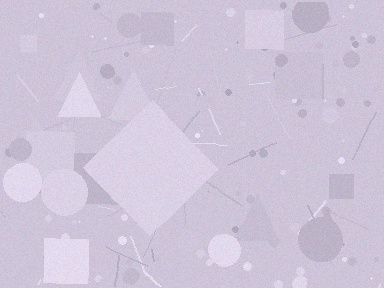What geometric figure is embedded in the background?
A diamond is embedded in the background.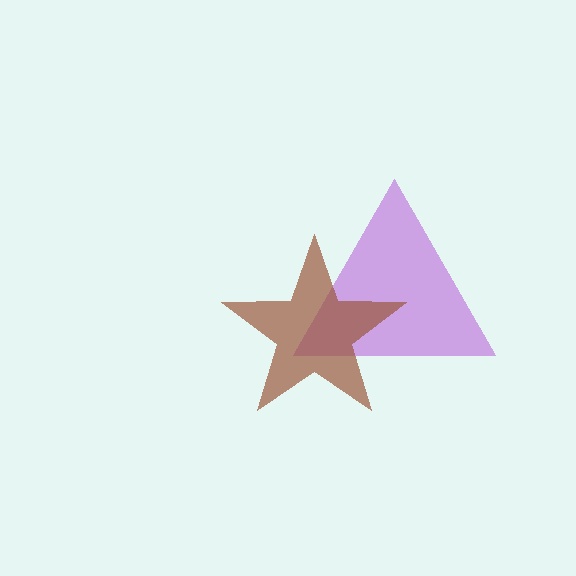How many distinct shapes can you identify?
There are 2 distinct shapes: a purple triangle, a brown star.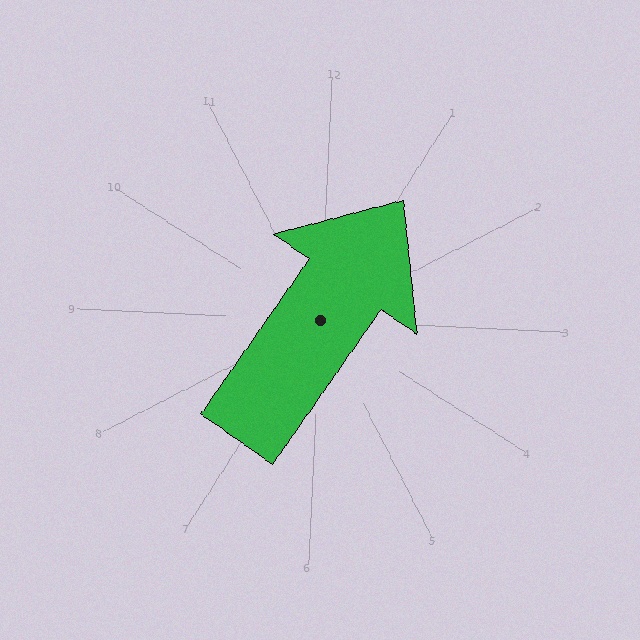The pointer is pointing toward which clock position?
Roughly 1 o'clock.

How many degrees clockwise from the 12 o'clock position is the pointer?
Approximately 32 degrees.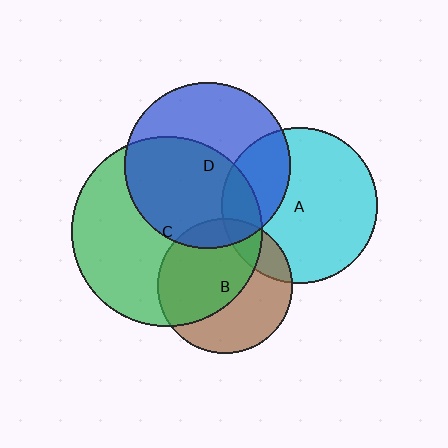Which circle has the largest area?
Circle C (green).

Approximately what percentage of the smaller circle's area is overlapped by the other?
Approximately 30%.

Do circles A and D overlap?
Yes.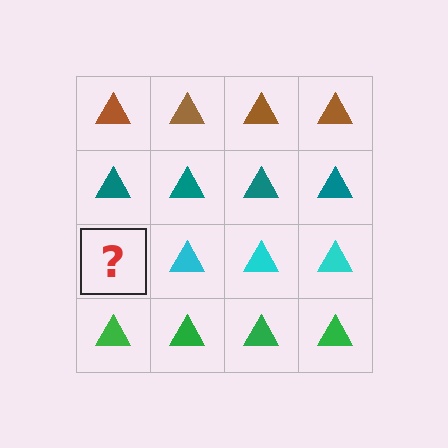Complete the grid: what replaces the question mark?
The question mark should be replaced with a cyan triangle.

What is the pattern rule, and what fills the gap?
The rule is that each row has a consistent color. The gap should be filled with a cyan triangle.